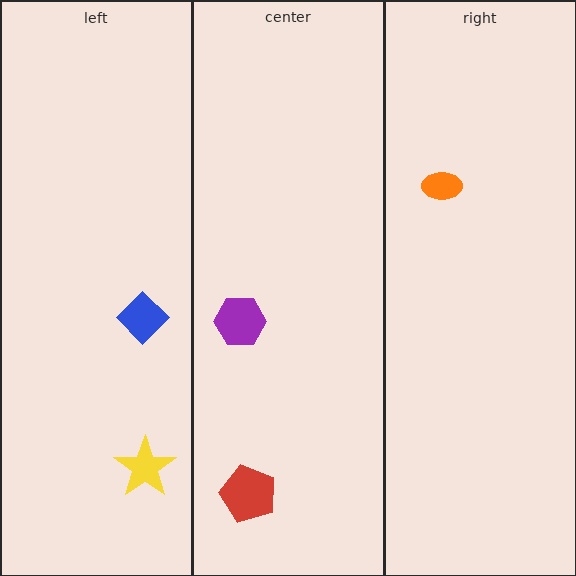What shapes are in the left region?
The yellow star, the blue diamond.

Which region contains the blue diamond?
The left region.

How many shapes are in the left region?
2.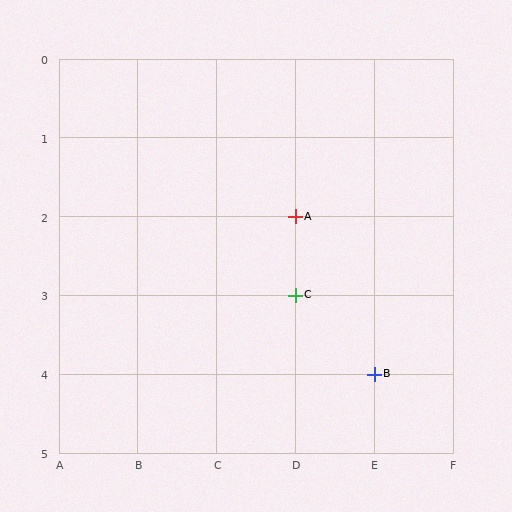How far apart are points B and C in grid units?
Points B and C are 1 column and 1 row apart (about 1.4 grid units diagonally).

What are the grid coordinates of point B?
Point B is at grid coordinates (E, 4).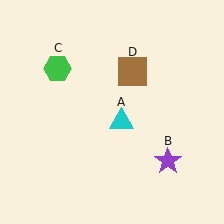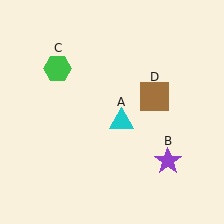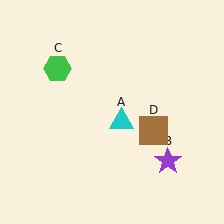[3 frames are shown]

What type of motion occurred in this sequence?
The brown square (object D) rotated clockwise around the center of the scene.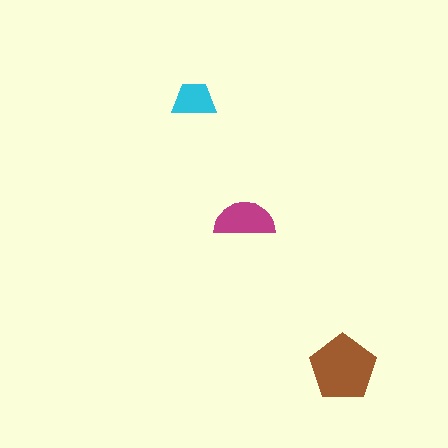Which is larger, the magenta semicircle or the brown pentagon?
The brown pentagon.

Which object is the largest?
The brown pentagon.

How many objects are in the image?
There are 3 objects in the image.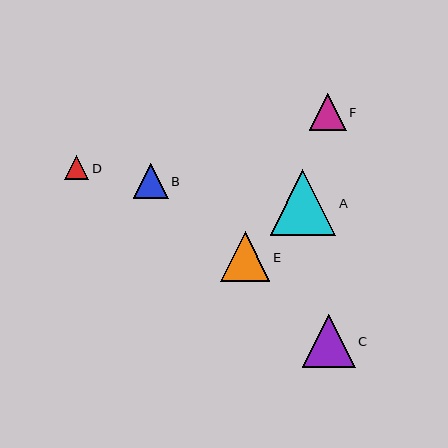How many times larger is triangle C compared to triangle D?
Triangle C is approximately 2.2 times the size of triangle D.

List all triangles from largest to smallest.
From largest to smallest: A, C, E, F, B, D.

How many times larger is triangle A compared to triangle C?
Triangle A is approximately 1.2 times the size of triangle C.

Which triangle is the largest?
Triangle A is the largest with a size of approximately 66 pixels.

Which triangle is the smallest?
Triangle D is the smallest with a size of approximately 24 pixels.